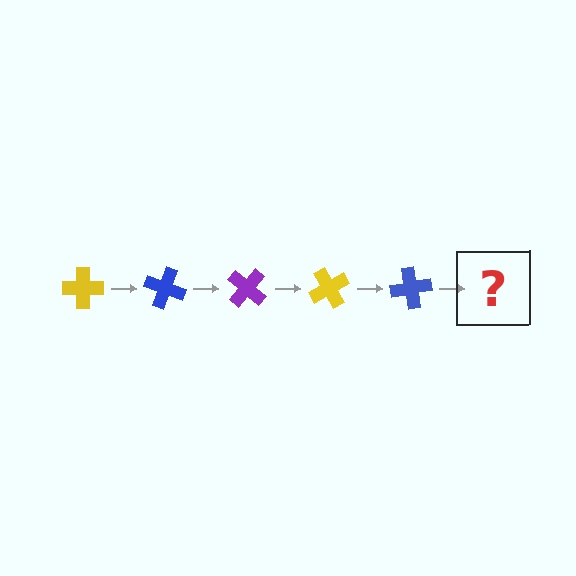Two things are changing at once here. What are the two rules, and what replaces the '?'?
The two rules are that it rotates 20 degrees each step and the color cycles through yellow, blue, and purple. The '?' should be a purple cross, rotated 100 degrees from the start.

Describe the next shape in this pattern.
It should be a purple cross, rotated 100 degrees from the start.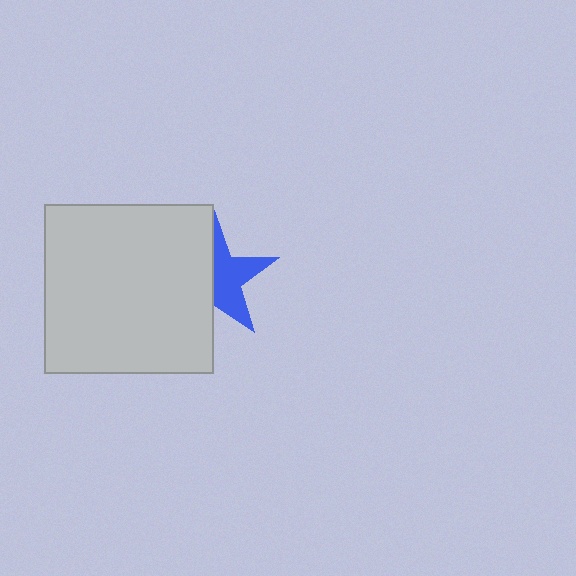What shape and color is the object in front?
The object in front is a light gray square.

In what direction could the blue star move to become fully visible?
The blue star could move right. That would shift it out from behind the light gray square entirely.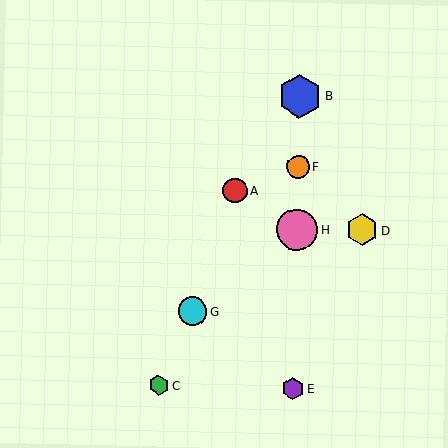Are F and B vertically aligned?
Yes, both are at x≈298.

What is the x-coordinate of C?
Object C is at x≈159.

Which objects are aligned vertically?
Objects B, E, F, H are aligned vertically.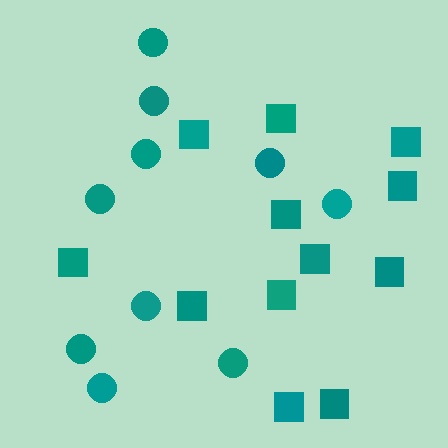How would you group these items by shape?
There are 2 groups: one group of squares (12) and one group of circles (10).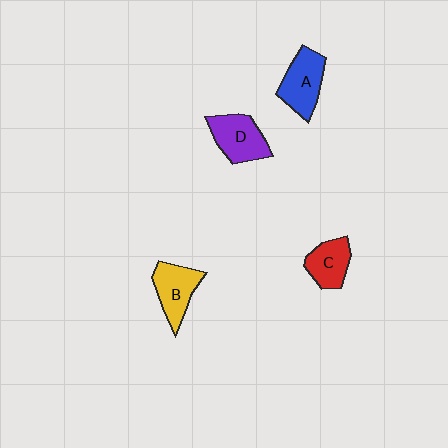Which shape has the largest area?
Shape A (blue).